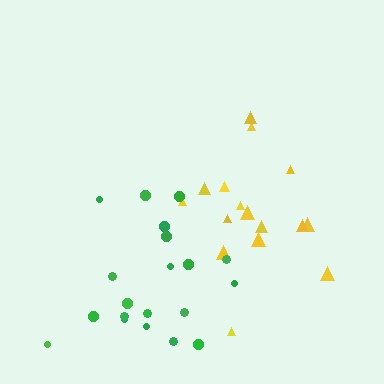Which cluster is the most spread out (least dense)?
Green.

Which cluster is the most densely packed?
Yellow.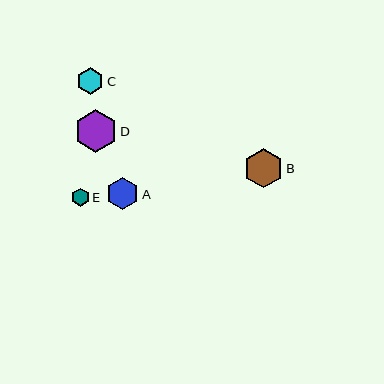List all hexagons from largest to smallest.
From largest to smallest: D, B, A, C, E.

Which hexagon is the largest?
Hexagon D is the largest with a size of approximately 42 pixels.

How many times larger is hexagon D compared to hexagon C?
Hexagon D is approximately 1.6 times the size of hexagon C.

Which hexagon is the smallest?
Hexagon E is the smallest with a size of approximately 18 pixels.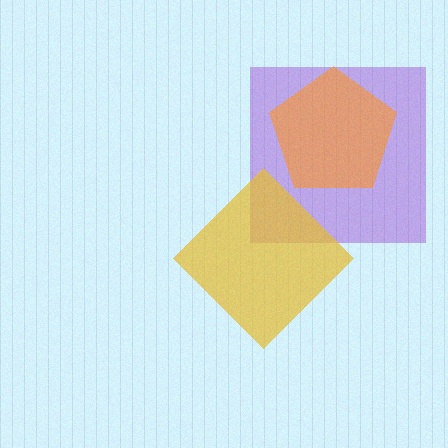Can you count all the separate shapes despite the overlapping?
Yes, there are 3 separate shapes.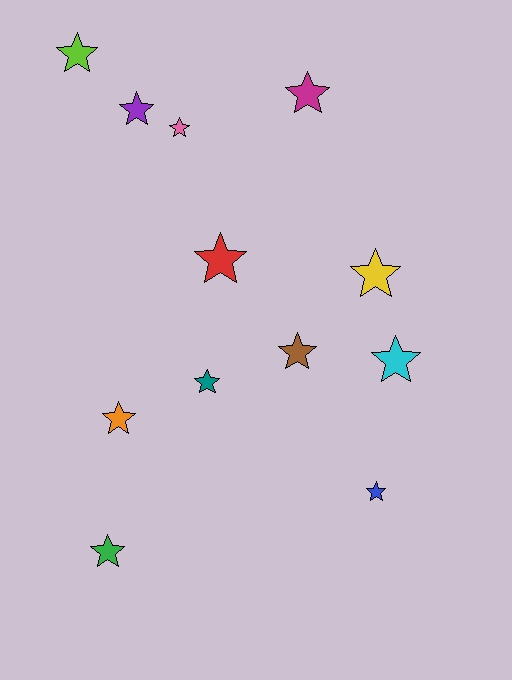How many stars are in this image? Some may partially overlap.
There are 12 stars.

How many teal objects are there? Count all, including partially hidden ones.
There is 1 teal object.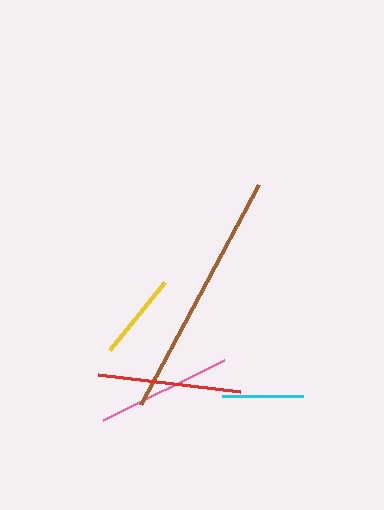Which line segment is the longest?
The brown line is the longest at approximately 250 pixels.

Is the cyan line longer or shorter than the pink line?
The pink line is longer than the cyan line.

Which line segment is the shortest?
The cyan line is the shortest at approximately 82 pixels.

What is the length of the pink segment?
The pink segment is approximately 135 pixels long.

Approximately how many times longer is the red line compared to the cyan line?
The red line is approximately 1.7 times the length of the cyan line.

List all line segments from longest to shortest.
From longest to shortest: brown, red, pink, yellow, cyan.